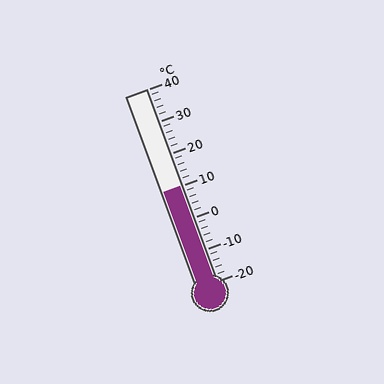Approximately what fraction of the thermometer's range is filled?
The thermometer is filled to approximately 50% of its range.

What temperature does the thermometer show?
The thermometer shows approximately 10°C.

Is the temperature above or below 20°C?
The temperature is below 20°C.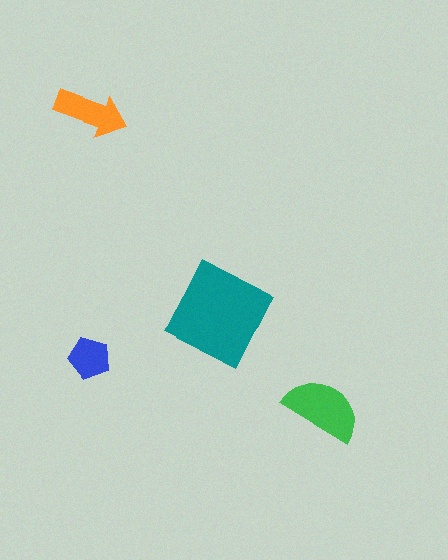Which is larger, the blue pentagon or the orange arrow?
The orange arrow.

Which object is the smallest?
The blue pentagon.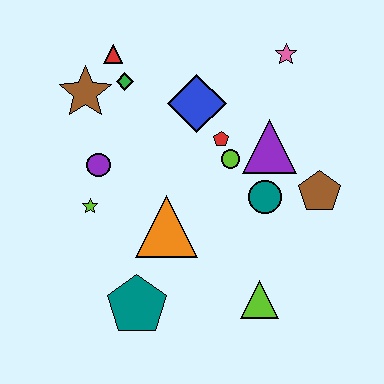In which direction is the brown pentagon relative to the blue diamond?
The brown pentagon is to the right of the blue diamond.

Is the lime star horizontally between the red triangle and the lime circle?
No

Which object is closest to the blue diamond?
The red pentagon is closest to the blue diamond.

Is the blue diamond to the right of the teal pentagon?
Yes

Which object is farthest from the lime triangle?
The red triangle is farthest from the lime triangle.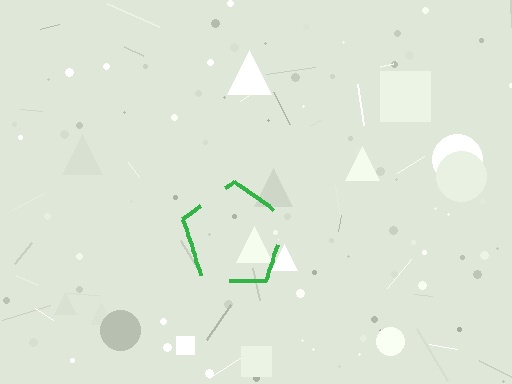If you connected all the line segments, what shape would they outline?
They would outline a pentagon.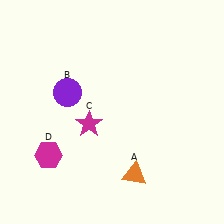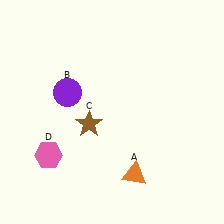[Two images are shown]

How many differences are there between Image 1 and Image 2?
There are 2 differences between the two images.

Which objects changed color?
C changed from magenta to brown. D changed from magenta to pink.